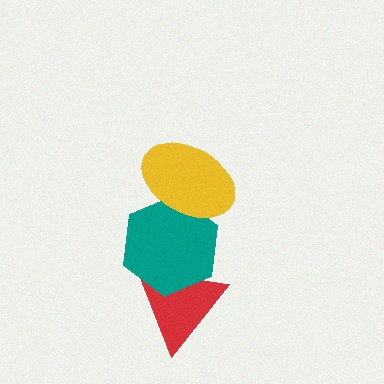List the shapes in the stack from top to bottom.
From top to bottom: the yellow ellipse, the teal hexagon, the red triangle.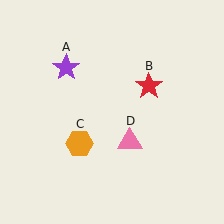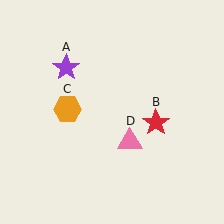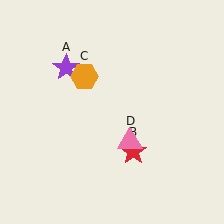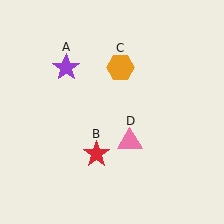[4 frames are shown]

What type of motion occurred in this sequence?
The red star (object B), orange hexagon (object C) rotated clockwise around the center of the scene.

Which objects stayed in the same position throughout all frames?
Purple star (object A) and pink triangle (object D) remained stationary.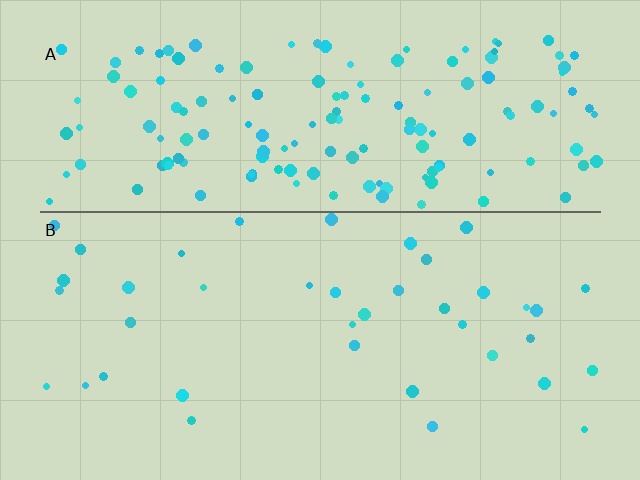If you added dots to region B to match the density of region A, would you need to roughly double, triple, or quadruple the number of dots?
Approximately quadruple.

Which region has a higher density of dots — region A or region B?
A (the top).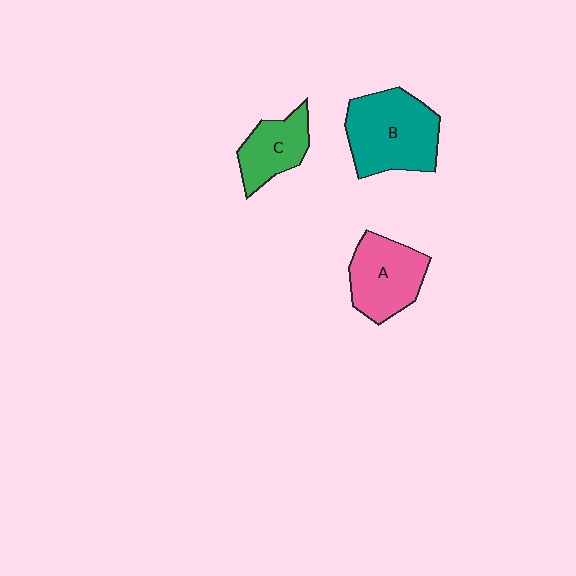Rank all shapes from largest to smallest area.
From largest to smallest: B (teal), A (pink), C (green).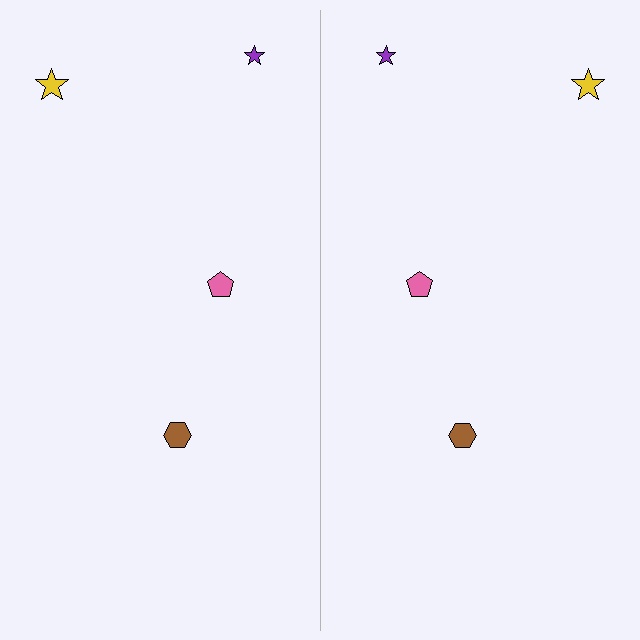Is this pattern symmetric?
Yes, this pattern has bilateral (reflection) symmetry.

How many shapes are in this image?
There are 8 shapes in this image.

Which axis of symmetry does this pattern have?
The pattern has a vertical axis of symmetry running through the center of the image.